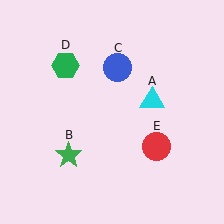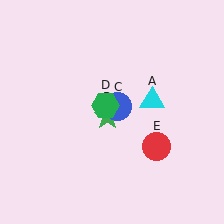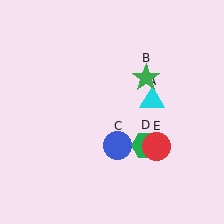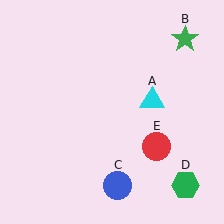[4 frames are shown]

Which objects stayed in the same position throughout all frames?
Cyan triangle (object A) and red circle (object E) remained stationary.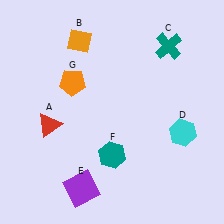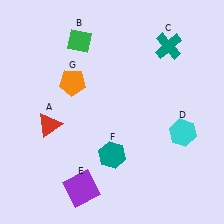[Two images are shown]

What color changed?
The diamond (B) changed from orange in Image 1 to green in Image 2.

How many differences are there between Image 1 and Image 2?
There is 1 difference between the two images.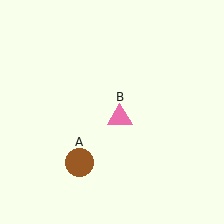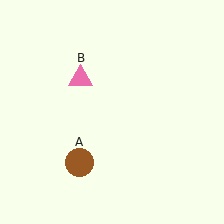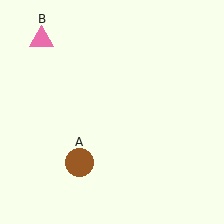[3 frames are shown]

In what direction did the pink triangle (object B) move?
The pink triangle (object B) moved up and to the left.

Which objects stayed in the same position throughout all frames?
Brown circle (object A) remained stationary.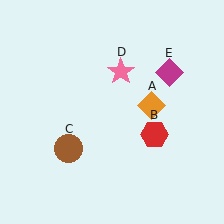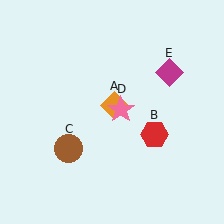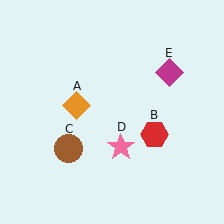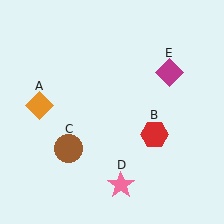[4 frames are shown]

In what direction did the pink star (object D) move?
The pink star (object D) moved down.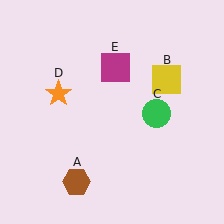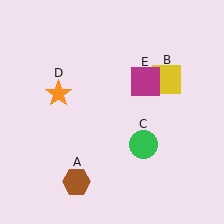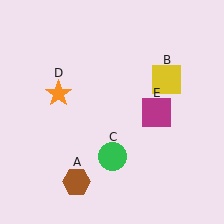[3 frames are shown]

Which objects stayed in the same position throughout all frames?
Brown hexagon (object A) and yellow square (object B) and orange star (object D) remained stationary.